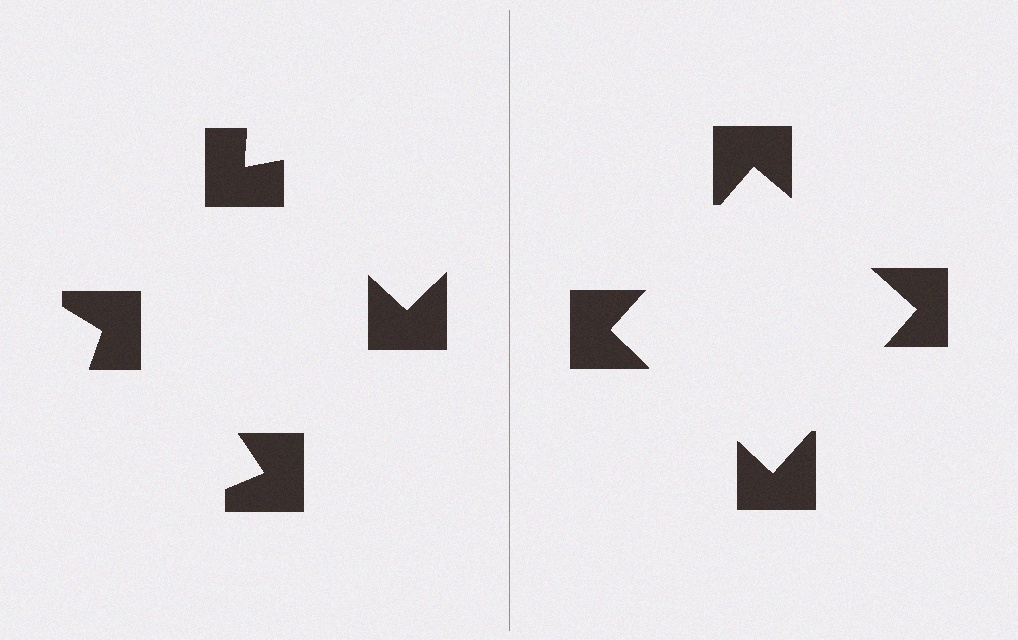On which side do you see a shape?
An illusory square appears on the right side. On the left side the wedge cuts are rotated, so no coherent shape forms.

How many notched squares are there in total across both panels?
8 — 4 on each side.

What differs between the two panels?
The notched squares are positioned identically on both sides; only the wedge orientations differ. On the right they align to a square; on the left they are misaligned.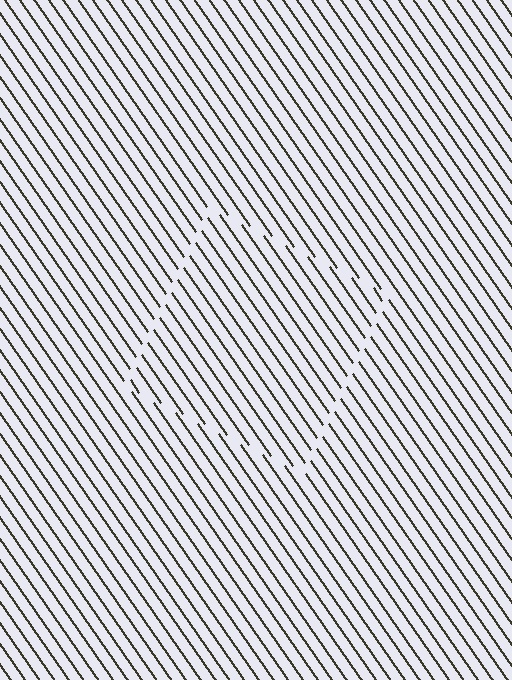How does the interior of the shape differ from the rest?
The interior of the shape contains the same grating, shifted by half a period — the contour is defined by the phase discontinuity where line-ends from the inner and outer gratings abut.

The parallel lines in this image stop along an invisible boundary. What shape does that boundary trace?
An illusory square. The interior of the shape contains the same grating, shifted by half a period — the contour is defined by the phase discontinuity where line-ends from the inner and outer gratings abut.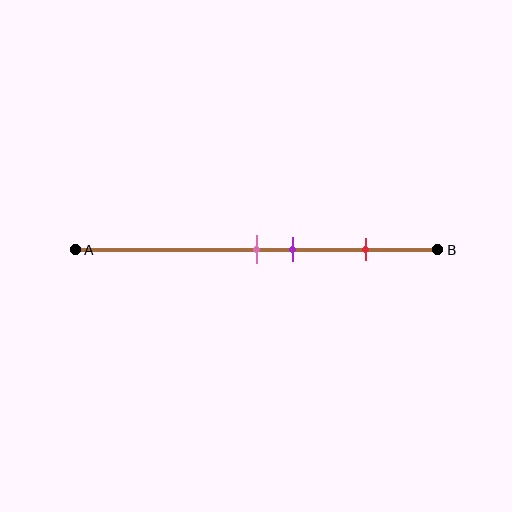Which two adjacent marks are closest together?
The pink and purple marks are the closest adjacent pair.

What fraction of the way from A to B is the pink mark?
The pink mark is approximately 50% (0.5) of the way from A to B.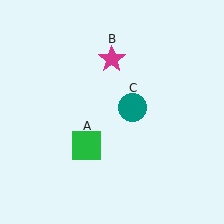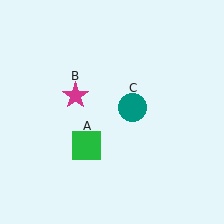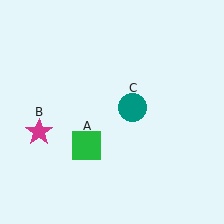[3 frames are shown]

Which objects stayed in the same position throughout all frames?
Green square (object A) and teal circle (object C) remained stationary.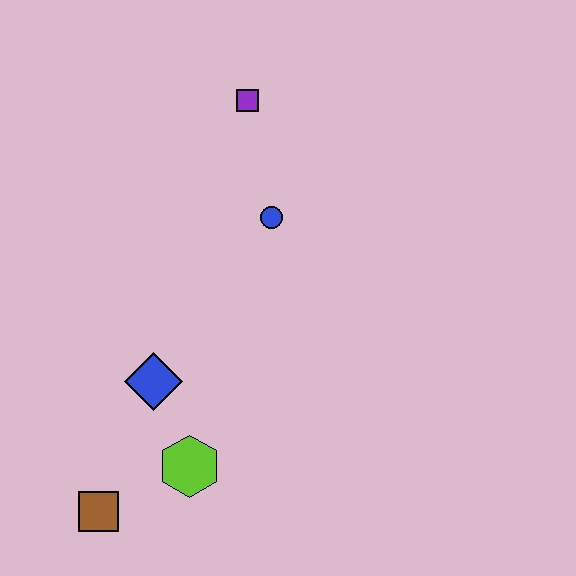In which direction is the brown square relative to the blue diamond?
The brown square is below the blue diamond.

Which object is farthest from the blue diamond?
The purple square is farthest from the blue diamond.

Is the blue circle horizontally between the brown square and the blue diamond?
No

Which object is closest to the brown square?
The lime hexagon is closest to the brown square.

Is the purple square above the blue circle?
Yes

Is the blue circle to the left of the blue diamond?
No